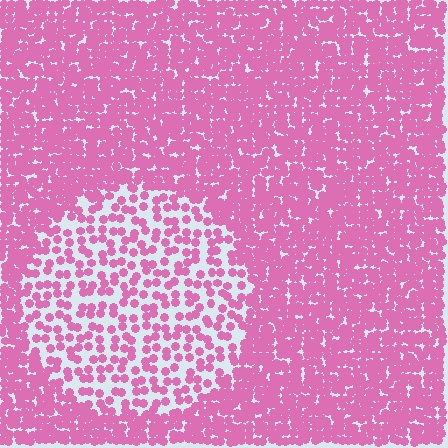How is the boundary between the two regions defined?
The boundary is defined by a change in element density (approximately 2.3x ratio). All elements are the same color, size, and shape.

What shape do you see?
I see a circle.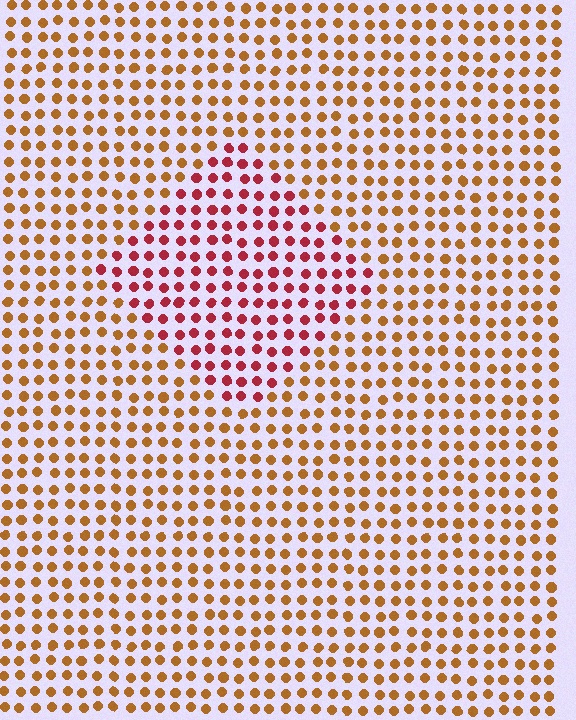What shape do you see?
I see a diamond.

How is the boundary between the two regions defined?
The boundary is defined purely by a slight shift in hue (about 41 degrees). Spacing, size, and orientation are identical on both sides.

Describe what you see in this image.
The image is filled with small brown elements in a uniform arrangement. A diamond-shaped region is visible where the elements are tinted to a slightly different hue, forming a subtle color boundary.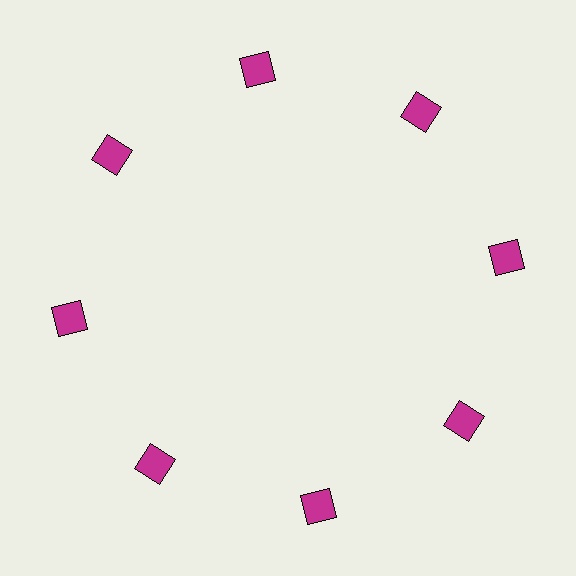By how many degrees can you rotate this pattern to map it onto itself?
The pattern maps onto itself every 45 degrees of rotation.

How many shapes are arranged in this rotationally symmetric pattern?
There are 8 shapes, arranged in 8 groups of 1.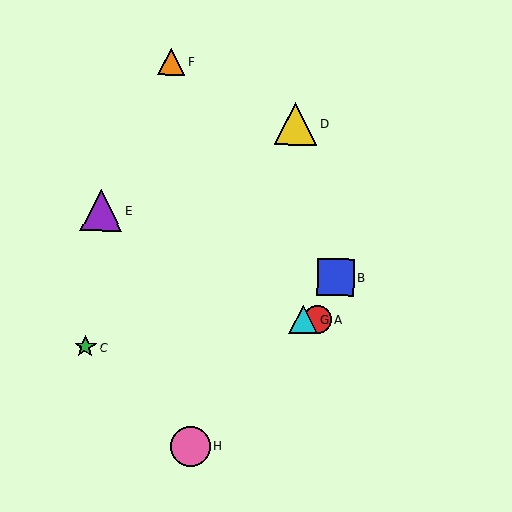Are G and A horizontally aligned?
Yes, both are at y≈319.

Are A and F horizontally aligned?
No, A is at y≈320 and F is at y≈62.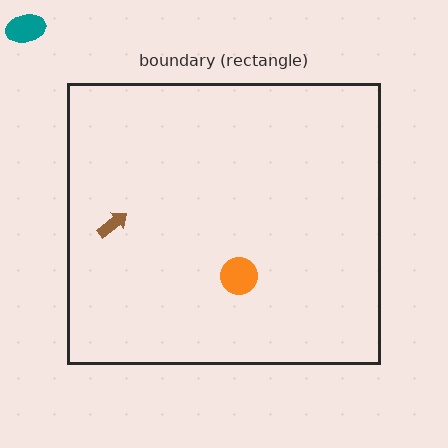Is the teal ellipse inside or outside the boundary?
Outside.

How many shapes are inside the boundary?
2 inside, 1 outside.